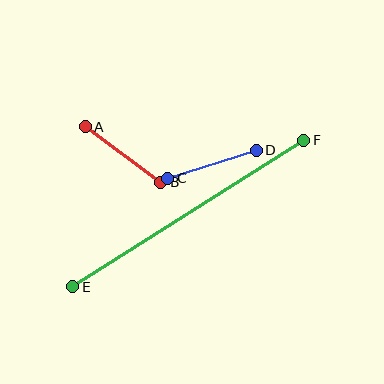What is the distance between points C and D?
The distance is approximately 93 pixels.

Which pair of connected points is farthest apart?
Points E and F are farthest apart.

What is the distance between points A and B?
The distance is approximately 94 pixels.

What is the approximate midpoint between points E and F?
The midpoint is at approximately (188, 213) pixels.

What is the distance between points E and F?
The distance is approximately 274 pixels.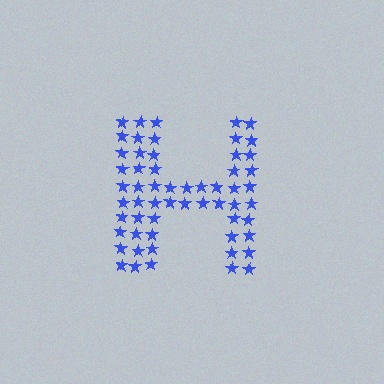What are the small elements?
The small elements are stars.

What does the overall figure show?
The overall figure shows the letter H.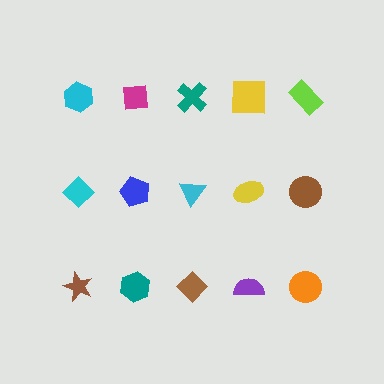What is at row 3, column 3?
A brown diamond.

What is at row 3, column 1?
A brown star.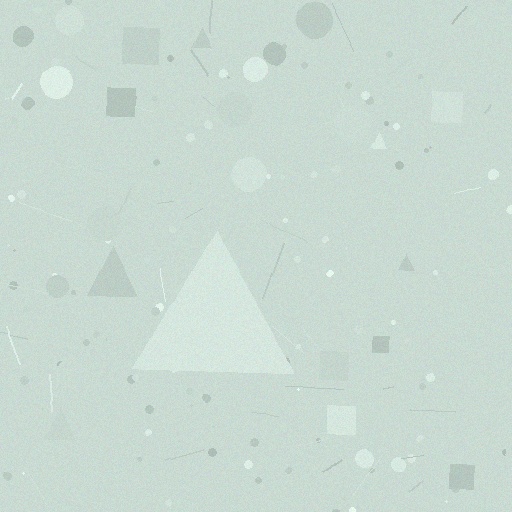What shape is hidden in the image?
A triangle is hidden in the image.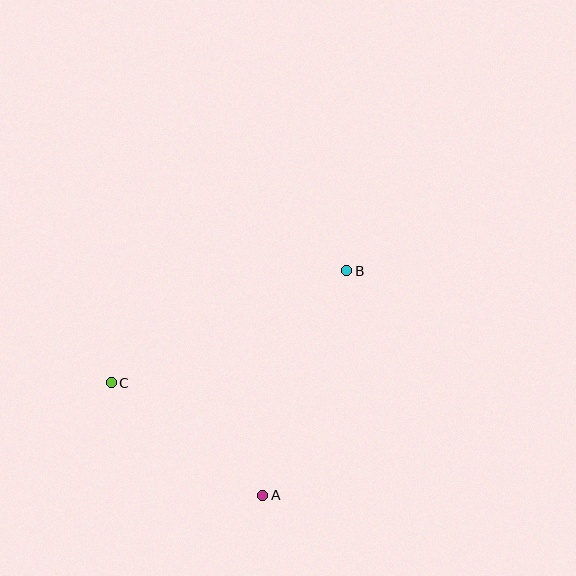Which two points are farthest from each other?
Points B and C are farthest from each other.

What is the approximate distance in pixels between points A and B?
The distance between A and B is approximately 240 pixels.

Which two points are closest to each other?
Points A and C are closest to each other.